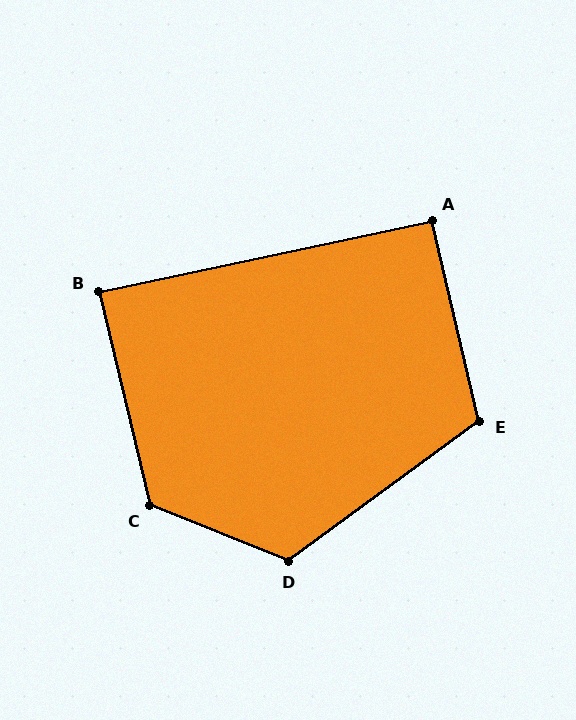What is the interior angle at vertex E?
Approximately 113 degrees (obtuse).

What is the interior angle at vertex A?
Approximately 91 degrees (approximately right).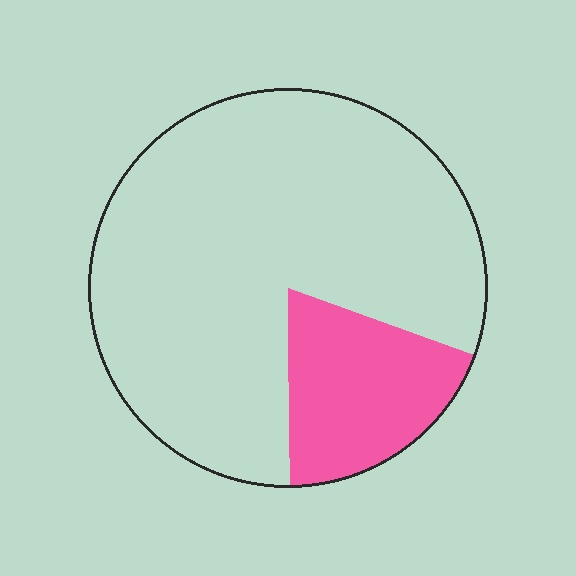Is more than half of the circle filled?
No.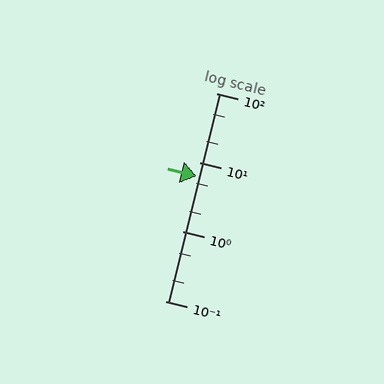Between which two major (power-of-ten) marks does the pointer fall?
The pointer is between 1 and 10.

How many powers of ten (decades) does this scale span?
The scale spans 3 decades, from 0.1 to 100.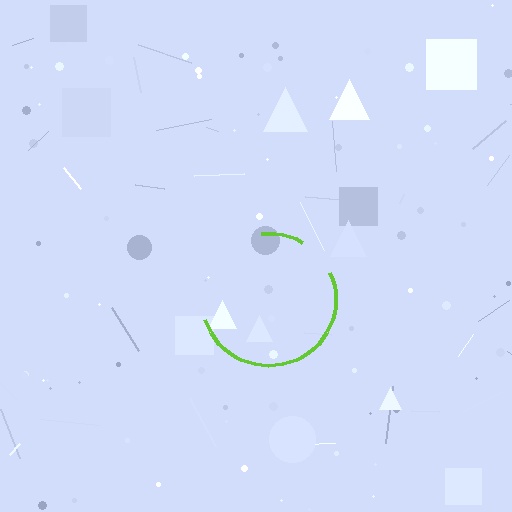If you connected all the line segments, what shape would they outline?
They would outline a circle.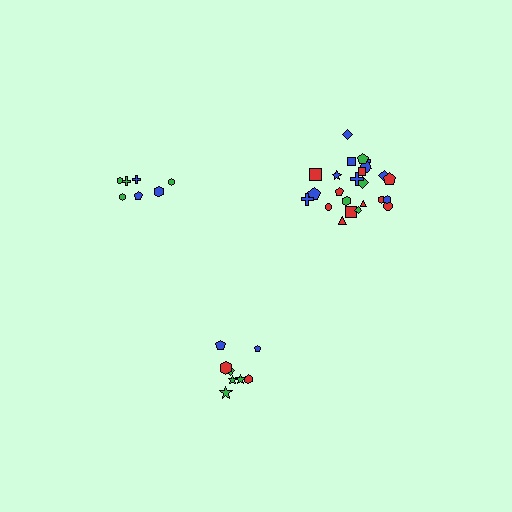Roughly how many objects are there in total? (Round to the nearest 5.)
Roughly 40 objects in total.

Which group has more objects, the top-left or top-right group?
The top-right group.